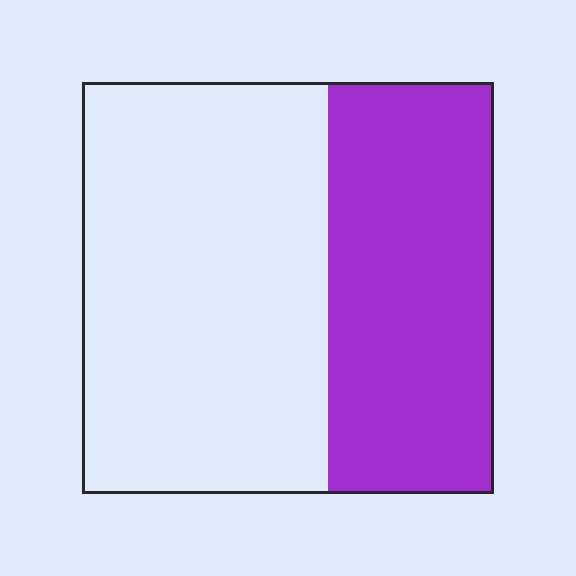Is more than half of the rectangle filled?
No.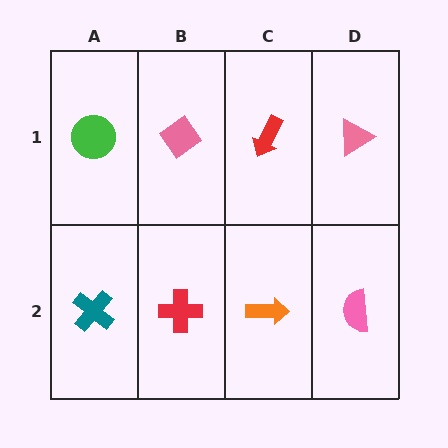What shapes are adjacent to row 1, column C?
An orange arrow (row 2, column C), a pink diamond (row 1, column B), a pink triangle (row 1, column D).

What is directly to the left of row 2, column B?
A teal cross.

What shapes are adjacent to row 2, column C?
A red arrow (row 1, column C), a red cross (row 2, column B), a pink semicircle (row 2, column D).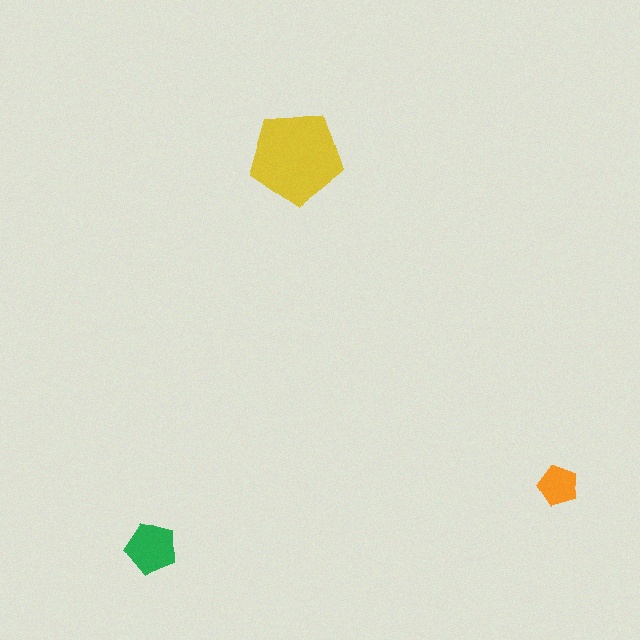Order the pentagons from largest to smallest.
the yellow one, the green one, the orange one.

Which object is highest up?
The yellow pentagon is topmost.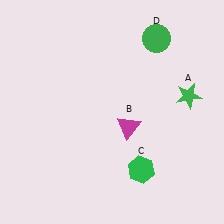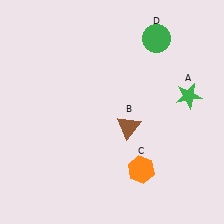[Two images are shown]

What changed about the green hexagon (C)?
In Image 1, C is green. In Image 2, it changed to orange.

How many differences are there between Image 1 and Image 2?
There are 2 differences between the two images.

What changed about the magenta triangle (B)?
In Image 1, B is magenta. In Image 2, it changed to brown.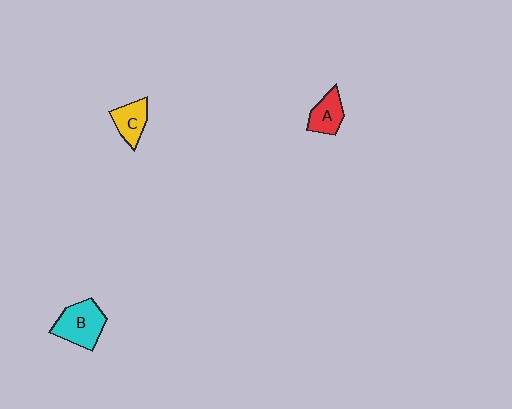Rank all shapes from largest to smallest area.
From largest to smallest: B (cyan), A (red), C (yellow).